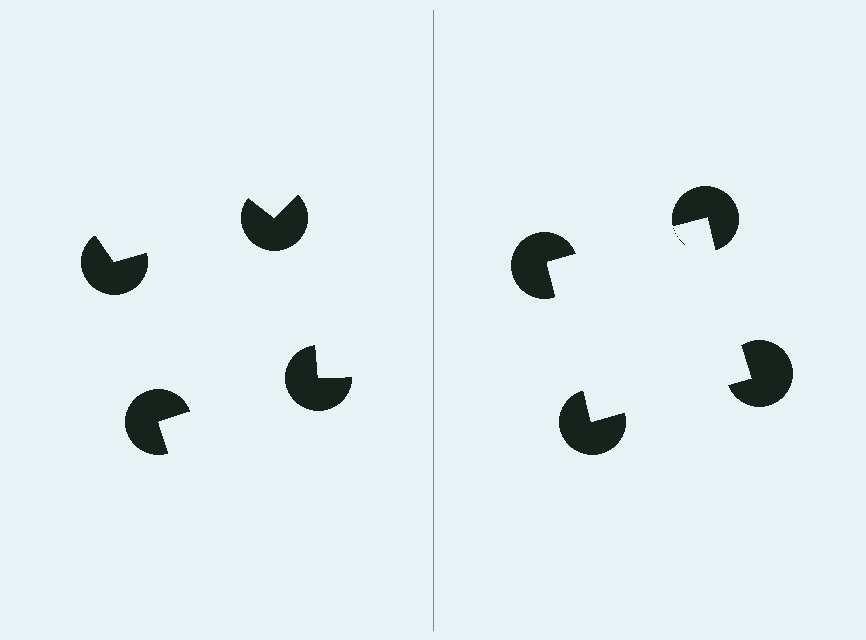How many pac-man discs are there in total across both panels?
8 — 4 on each side.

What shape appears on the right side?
An illusory square.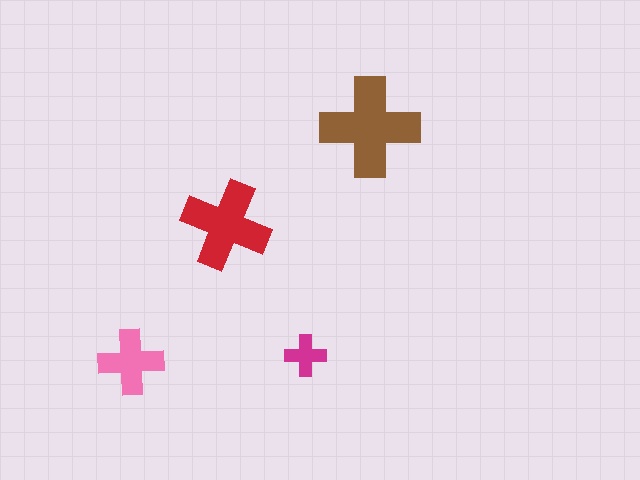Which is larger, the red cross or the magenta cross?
The red one.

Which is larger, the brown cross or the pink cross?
The brown one.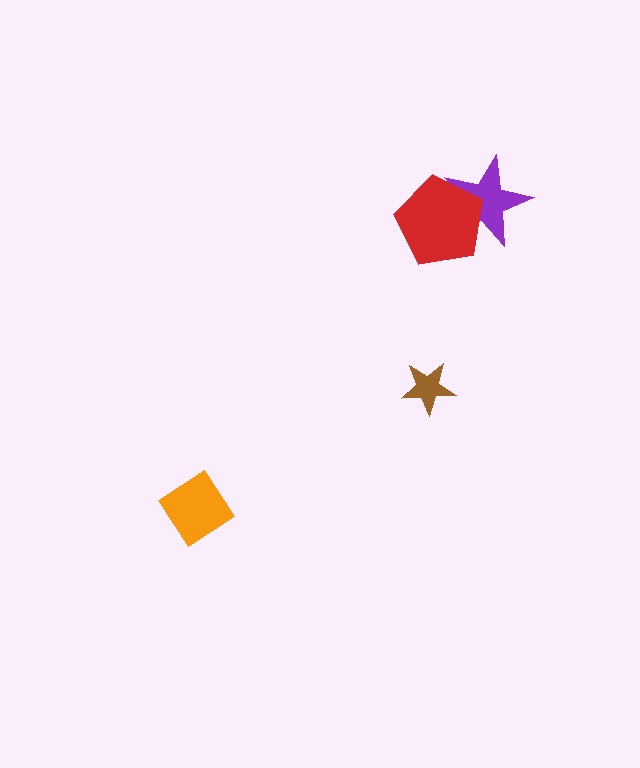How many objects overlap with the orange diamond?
0 objects overlap with the orange diamond.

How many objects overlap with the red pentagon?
1 object overlaps with the red pentagon.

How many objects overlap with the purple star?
1 object overlaps with the purple star.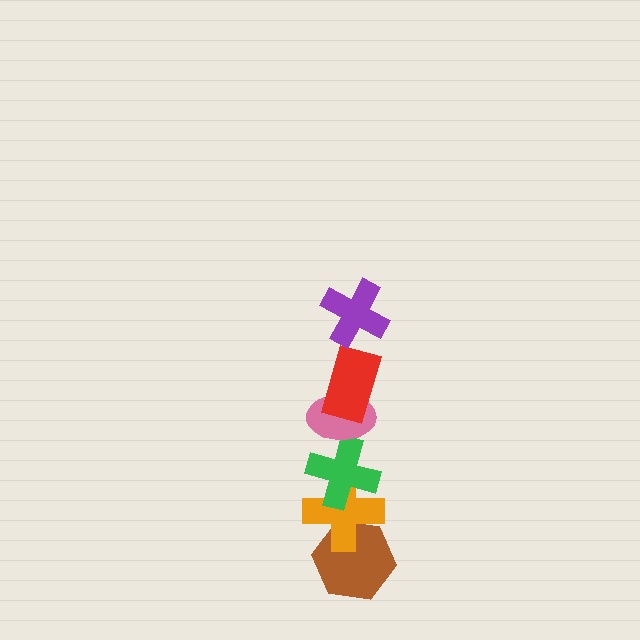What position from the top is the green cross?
The green cross is 4th from the top.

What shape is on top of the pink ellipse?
The red rectangle is on top of the pink ellipse.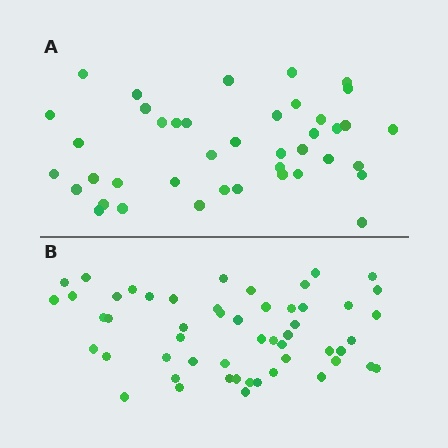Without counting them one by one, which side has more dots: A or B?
Region B (the bottom region) has more dots.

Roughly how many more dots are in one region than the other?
Region B has roughly 12 or so more dots than region A.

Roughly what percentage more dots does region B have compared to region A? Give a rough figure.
About 30% more.